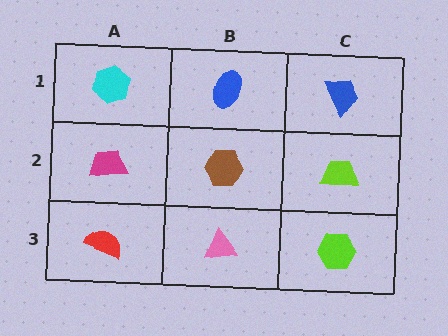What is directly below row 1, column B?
A brown hexagon.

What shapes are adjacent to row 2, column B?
A blue ellipse (row 1, column B), a pink triangle (row 3, column B), a magenta trapezoid (row 2, column A), a lime trapezoid (row 2, column C).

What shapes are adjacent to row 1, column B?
A brown hexagon (row 2, column B), a cyan hexagon (row 1, column A), a blue trapezoid (row 1, column C).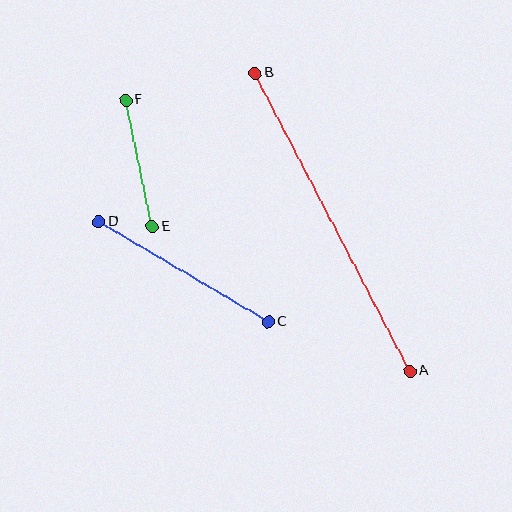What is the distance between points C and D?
The distance is approximately 197 pixels.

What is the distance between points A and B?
The distance is approximately 336 pixels.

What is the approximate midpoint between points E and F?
The midpoint is at approximately (139, 163) pixels.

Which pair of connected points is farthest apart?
Points A and B are farthest apart.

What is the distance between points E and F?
The distance is approximately 129 pixels.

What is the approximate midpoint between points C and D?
The midpoint is at approximately (184, 272) pixels.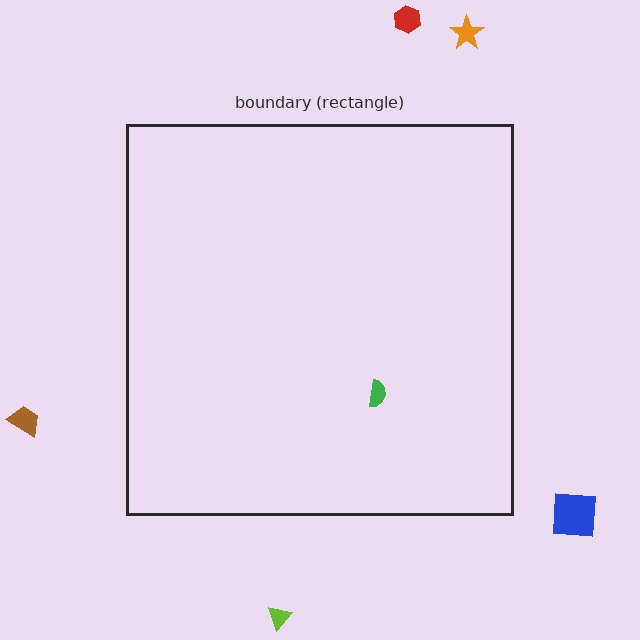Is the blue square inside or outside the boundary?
Outside.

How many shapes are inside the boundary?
1 inside, 5 outside.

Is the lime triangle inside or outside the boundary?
Outside.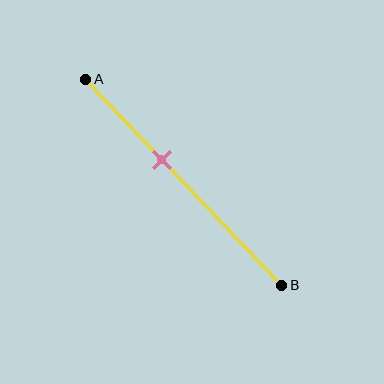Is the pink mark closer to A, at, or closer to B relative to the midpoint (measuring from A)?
The pink mark is closer to point A than the midpoint of segment AB.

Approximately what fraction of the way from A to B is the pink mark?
The pink mark is approximately 40% of the way from A to B.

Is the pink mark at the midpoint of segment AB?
No, the mark is at about 40% from A, not at the 50% midpoint.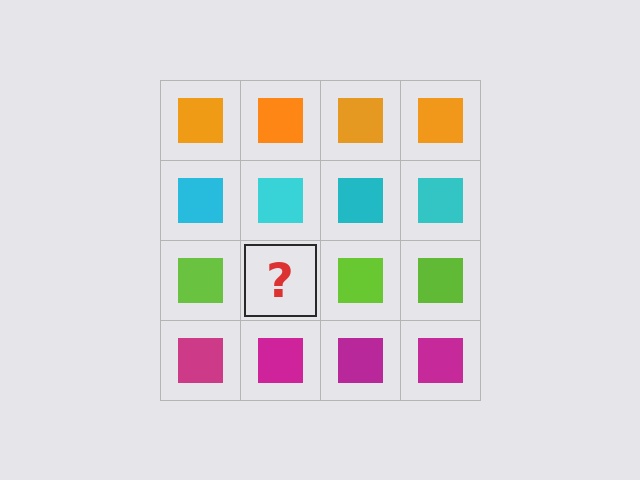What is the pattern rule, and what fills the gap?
The rule is that each row has a consistent color. The gap should be filled with a lime square.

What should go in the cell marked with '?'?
The missing cell should contain a lime square.